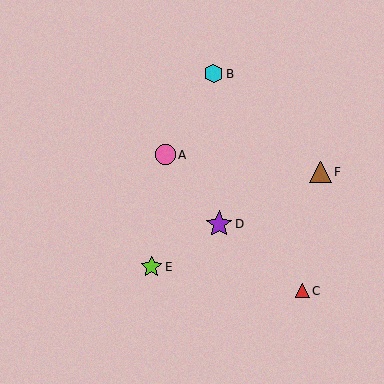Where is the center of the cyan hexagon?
The center of the cyan hexagon is at (214, 74).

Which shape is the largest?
The purple star (labeled D) is the largest.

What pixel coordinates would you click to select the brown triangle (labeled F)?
Click at (320, 172) to select the brown triangle F.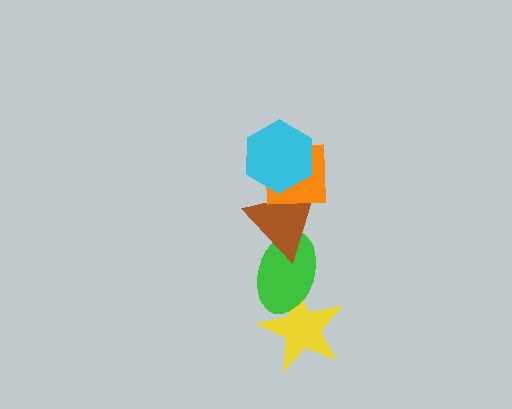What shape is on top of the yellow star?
The green ellipse is on top of the yellow star.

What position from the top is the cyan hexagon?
The cyan hexagon is 1st from the top.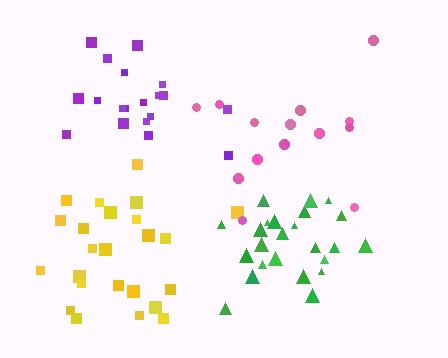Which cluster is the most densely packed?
Green.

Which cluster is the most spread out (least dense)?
Pink.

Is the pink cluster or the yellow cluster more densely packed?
Yellow.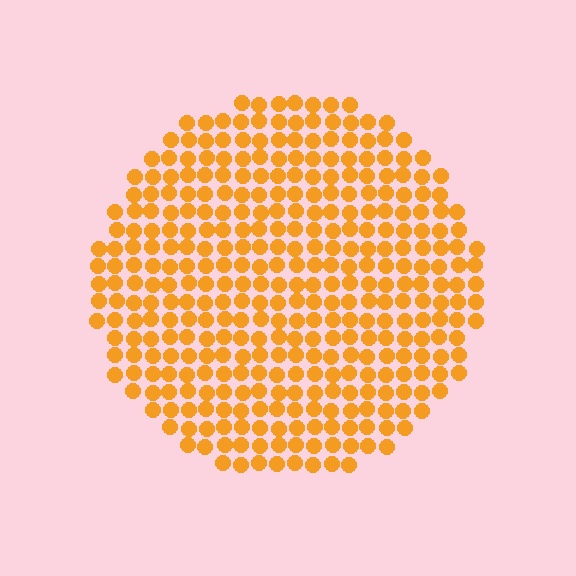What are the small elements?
The small elements are circles.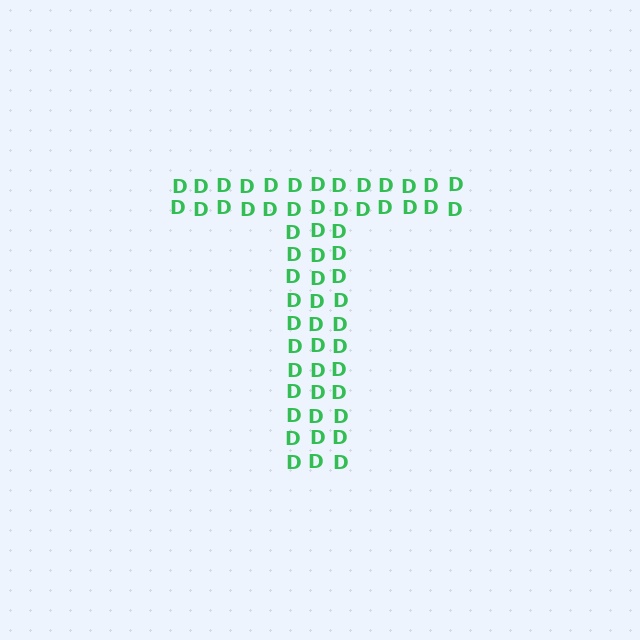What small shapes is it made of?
It is made of small letter D's.